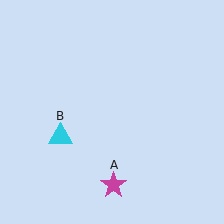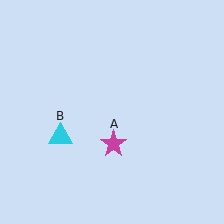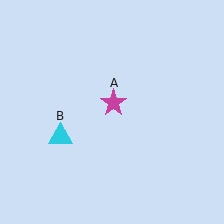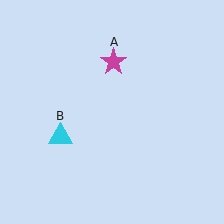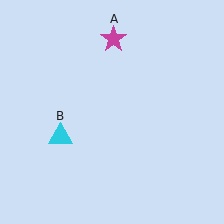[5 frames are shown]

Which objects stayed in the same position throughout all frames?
Cyan triangle (object B) remained stationary.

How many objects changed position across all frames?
1 object changed position: magenta star (object A).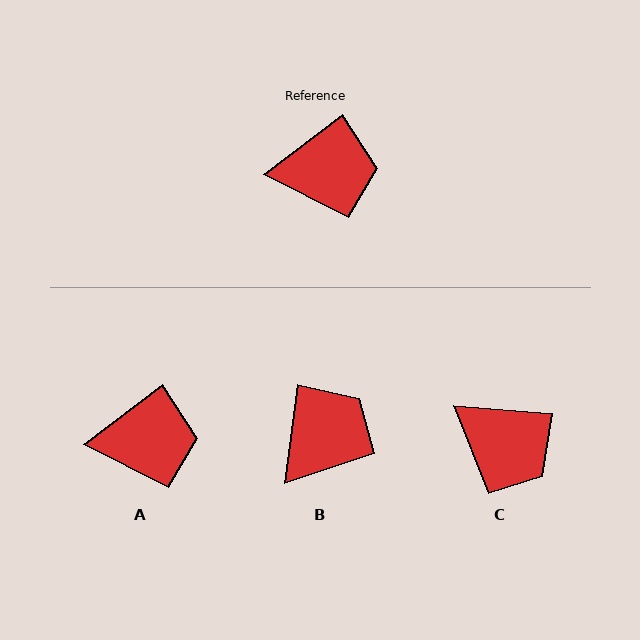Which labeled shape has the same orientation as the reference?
A.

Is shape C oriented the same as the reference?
No, it is off by about 42 degrees.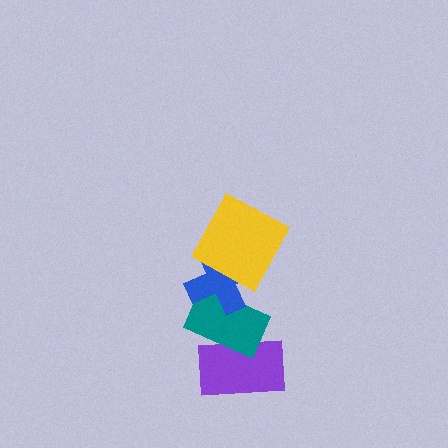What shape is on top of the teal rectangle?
The blue cross is on top of the teal rectangle.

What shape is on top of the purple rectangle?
The teal rectangle is on top of the purple rectangle.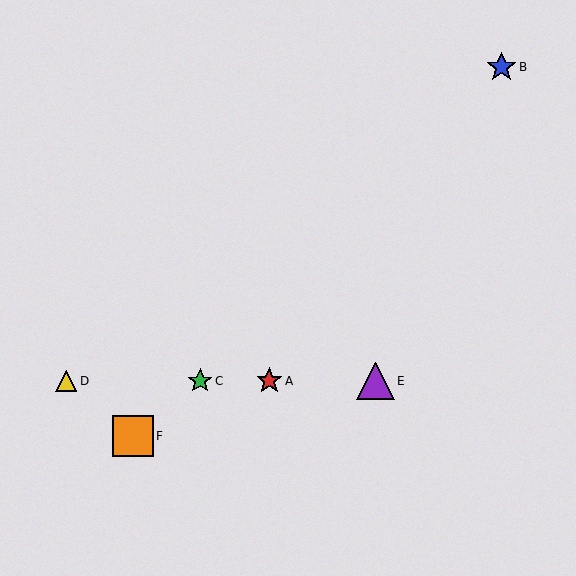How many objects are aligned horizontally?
4 objects (A, C, D, E) are aligned horizontally.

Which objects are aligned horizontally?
Objects A, C, D, E are aligned horizontally.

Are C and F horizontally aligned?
No, C is at y≈381 and F is at y≈436.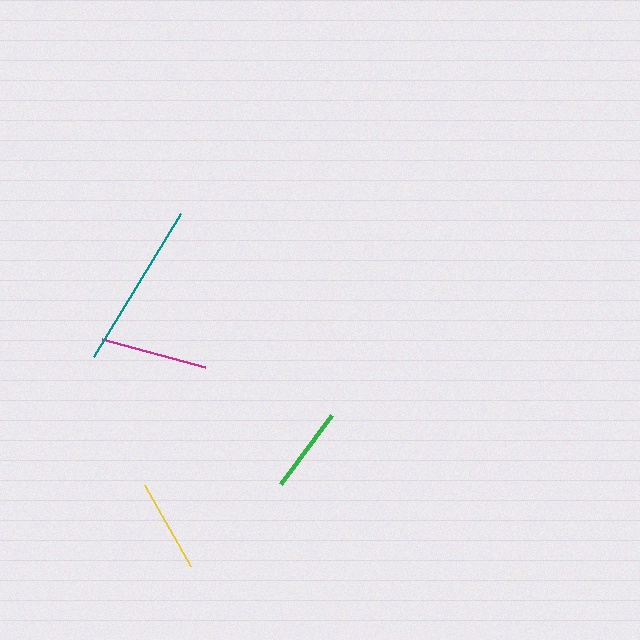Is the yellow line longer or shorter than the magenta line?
The magenta line is longer than the yellow line.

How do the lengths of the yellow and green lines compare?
The yellow and green lines are approximately the same length.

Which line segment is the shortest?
The green line is the shortest at approximately 86 pixels.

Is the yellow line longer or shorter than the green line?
The yellow line is longer than the green line.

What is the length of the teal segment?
The teal segment is approximately 168 pixels long.